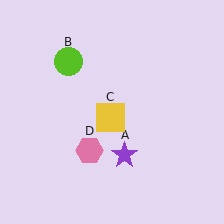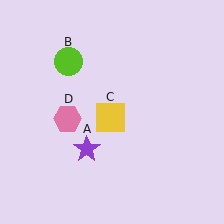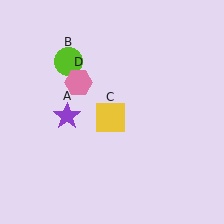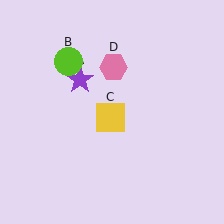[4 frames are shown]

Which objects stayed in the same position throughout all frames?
Lime circle (object B) and yellow square (object C) remained stationary.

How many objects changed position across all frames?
2 objects changed position: purple star (object A), pink hexagon (object D).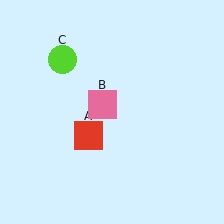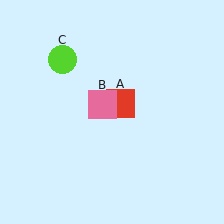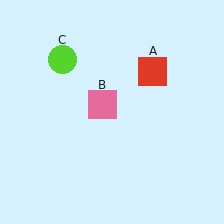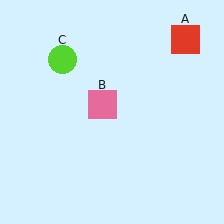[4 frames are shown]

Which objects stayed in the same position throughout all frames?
Pink square (object B) and lime circle (object C) remained stationary.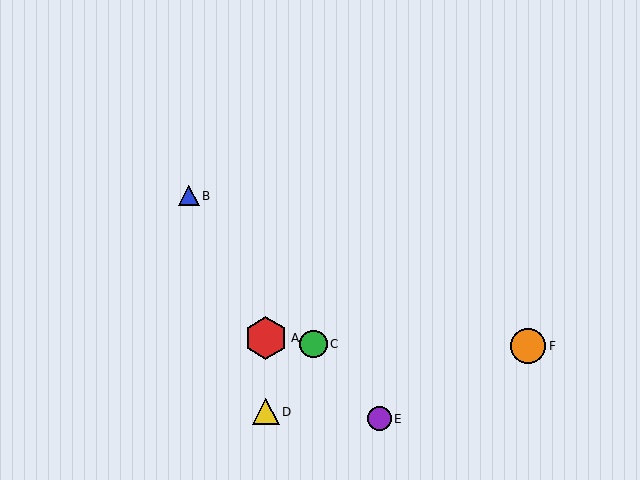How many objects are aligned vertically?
2 objects (A, D) are aligned vertically.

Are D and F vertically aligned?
No, D is at x≈266 and F is at x≈528.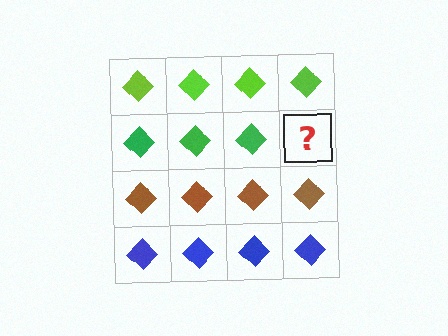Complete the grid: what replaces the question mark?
The question mark should be replaced with a green diamond.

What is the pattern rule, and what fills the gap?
The rule is that each row has a consistent color. The gap should be filled with a green diamond.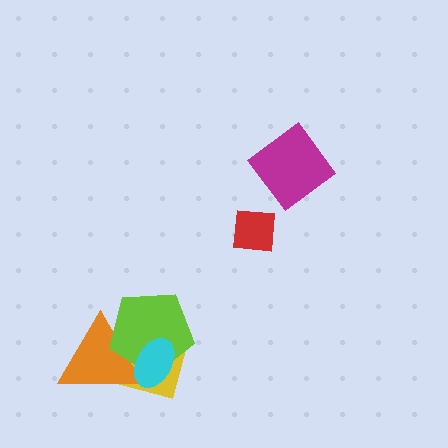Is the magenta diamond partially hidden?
No, no other shape covers it.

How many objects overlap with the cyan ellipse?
3 objects overlap with the cyan ellipse.